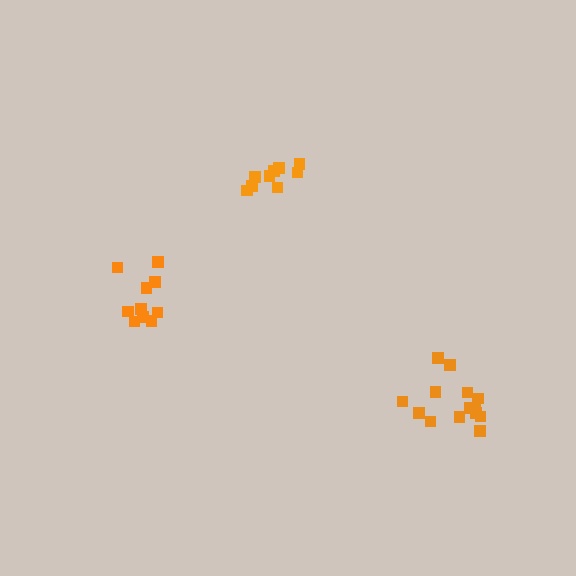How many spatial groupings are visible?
There are 3 spatial groupings.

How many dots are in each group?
Group 1: 10 dots, Group 2: 14 dots, Group 3: 9 dots (33 total).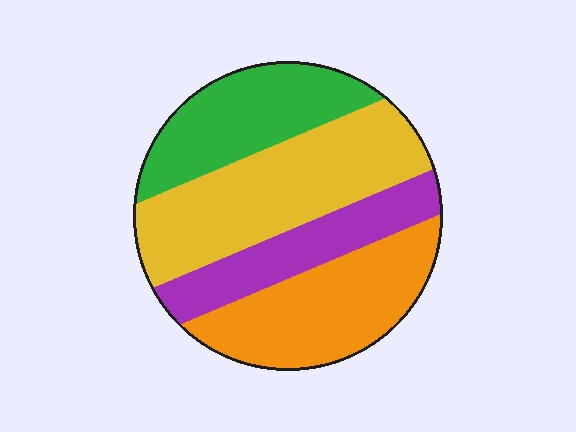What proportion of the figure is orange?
Orange covers around 25% of the figure.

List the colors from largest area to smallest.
From largest to smallest: yellow, orange, green, purple.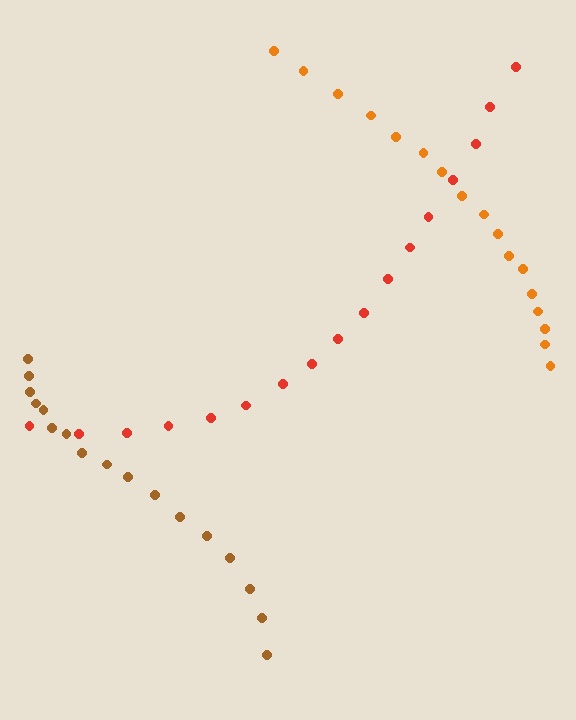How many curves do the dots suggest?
There are 3 distinct paths.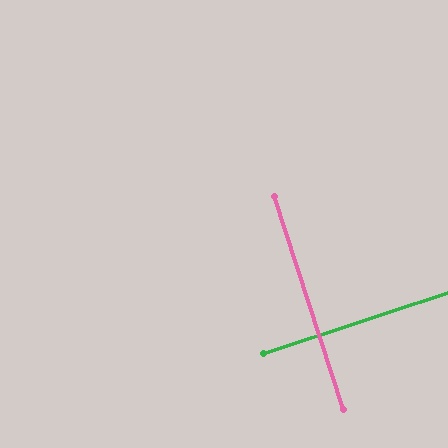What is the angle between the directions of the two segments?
Approximately 90 degrees.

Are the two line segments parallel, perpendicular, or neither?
Perpendicular — they meet at approximately 90°.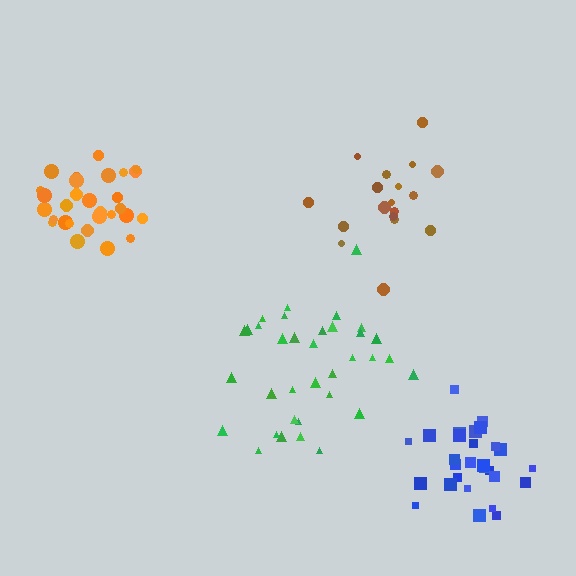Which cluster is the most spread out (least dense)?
Green.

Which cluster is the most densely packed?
Orange.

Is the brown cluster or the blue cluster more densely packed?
Blue.